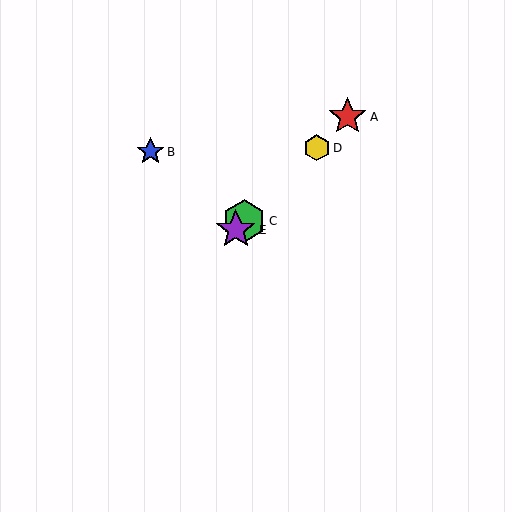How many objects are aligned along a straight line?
4 objects (A, C, D, E) are aligned along a straight line.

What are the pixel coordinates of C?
Object C is at (244, 221).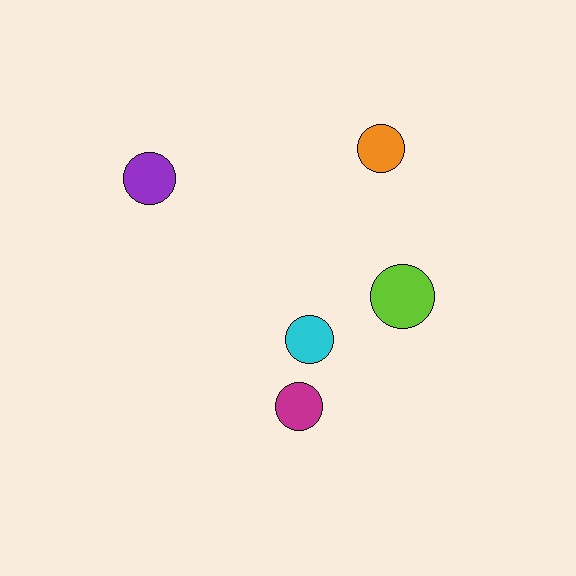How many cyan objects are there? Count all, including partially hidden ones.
There is 1 cyan object.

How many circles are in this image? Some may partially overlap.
There are 5 circles.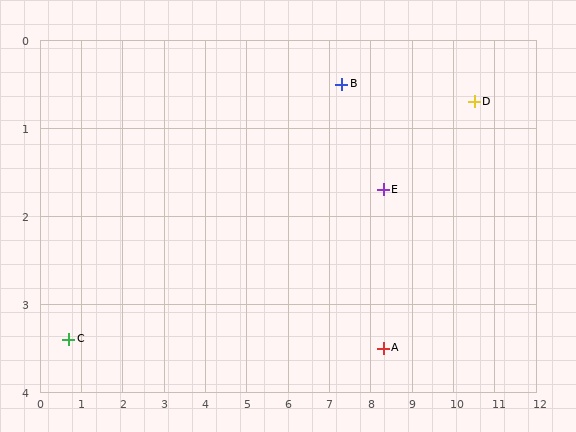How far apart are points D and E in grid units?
Points D and E are about 2.4 grid units apart.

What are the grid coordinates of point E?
Point E is at approximately (8.3, 1.7).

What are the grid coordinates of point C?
Point C is at approximately (0.7, 3.4).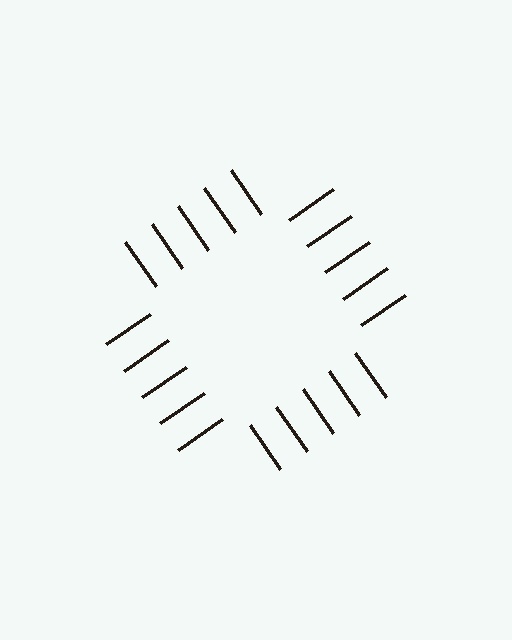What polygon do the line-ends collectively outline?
An illusory square — the line segments terminate on its edges but no continuous stroke is drawn.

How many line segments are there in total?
20 — 5 along each of the 4 edges.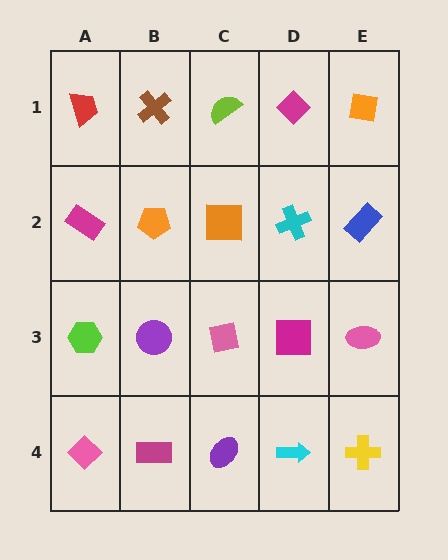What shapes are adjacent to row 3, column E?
A blue rectangle (row 2, column E), a yellow cross (row 4, column E), a magenta square (row 3, column D).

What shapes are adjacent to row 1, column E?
A blue rectangle (row 2, column E), a magenta diamond (row 1, column D).